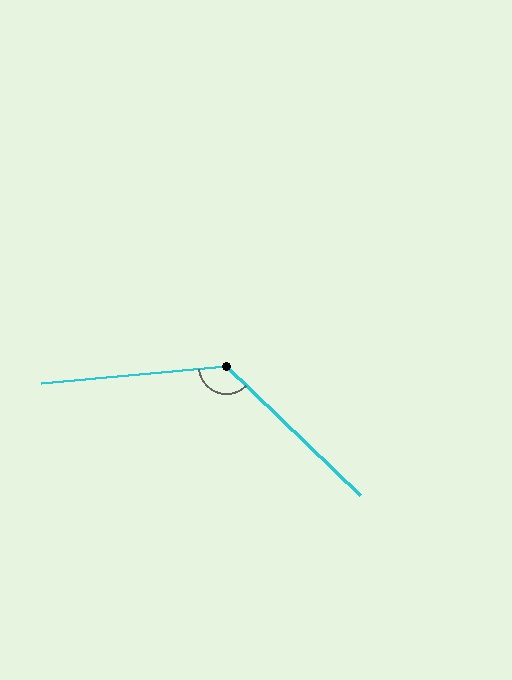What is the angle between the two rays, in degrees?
Approximately 131 degrees.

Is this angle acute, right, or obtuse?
It is obtuse.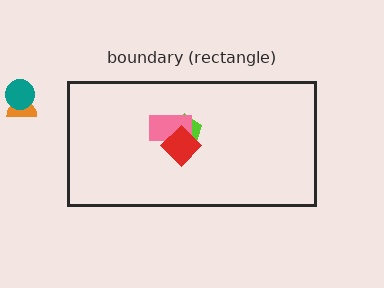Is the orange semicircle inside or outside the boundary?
Outside.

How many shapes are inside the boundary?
3 inside, 2 outside.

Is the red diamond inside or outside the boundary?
Inside.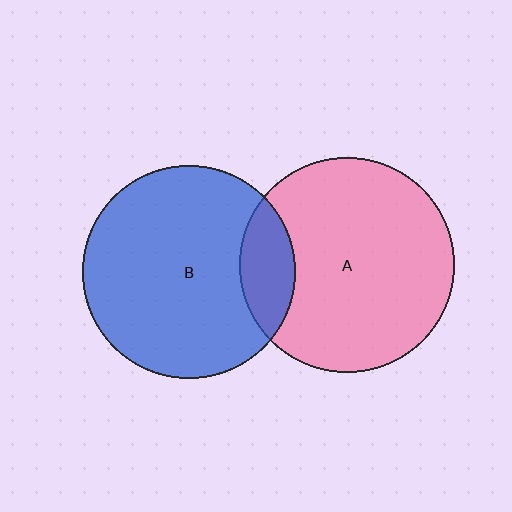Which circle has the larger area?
Circle A (pink).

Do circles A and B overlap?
Yes.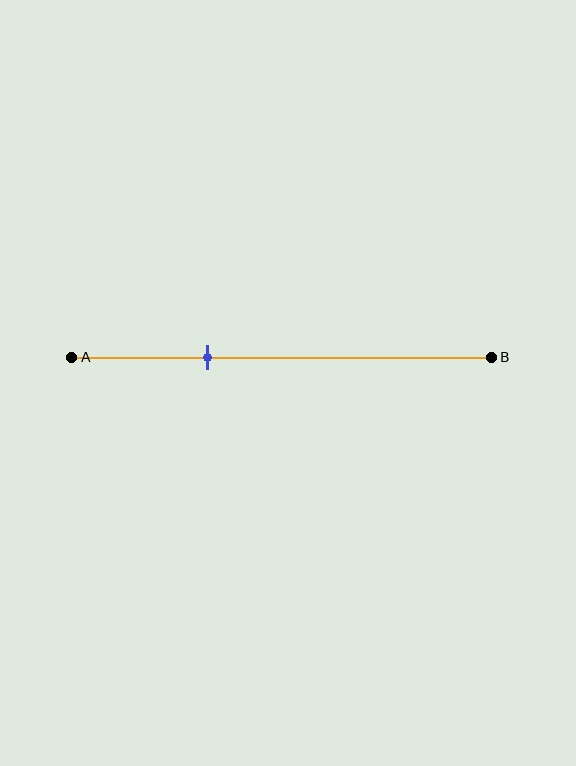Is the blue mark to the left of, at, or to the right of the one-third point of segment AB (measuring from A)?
The blue mark is approximately at the one-third point of segment AB.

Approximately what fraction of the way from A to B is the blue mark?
The blue mark is approximately 30% of the way from A to B.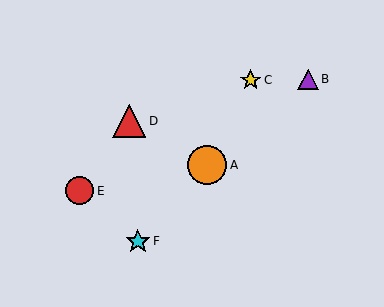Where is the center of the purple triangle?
The center of the purple triangle is at (308, 80).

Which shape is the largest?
The orange circle (labeled A) is the largest.